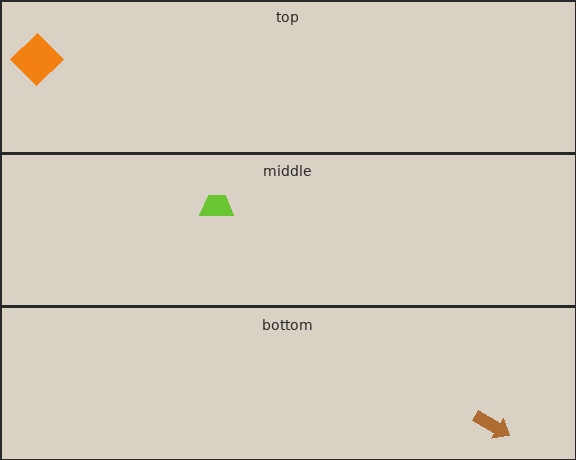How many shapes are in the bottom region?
1.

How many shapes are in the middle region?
1.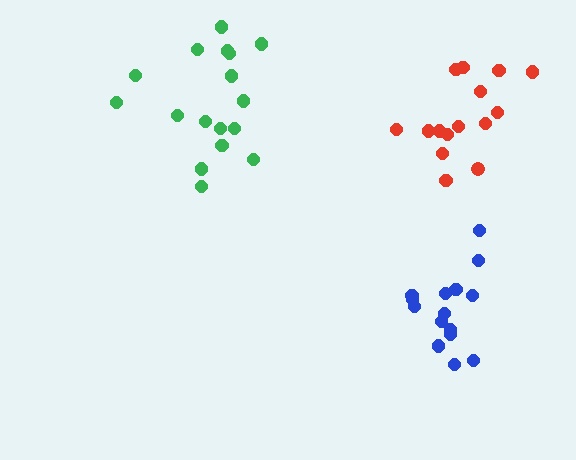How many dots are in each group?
Group 1: 15 dots, Group 2: 17 dots, Group 3: 15 dots (47 total).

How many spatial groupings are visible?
There are 3 spatial groupings.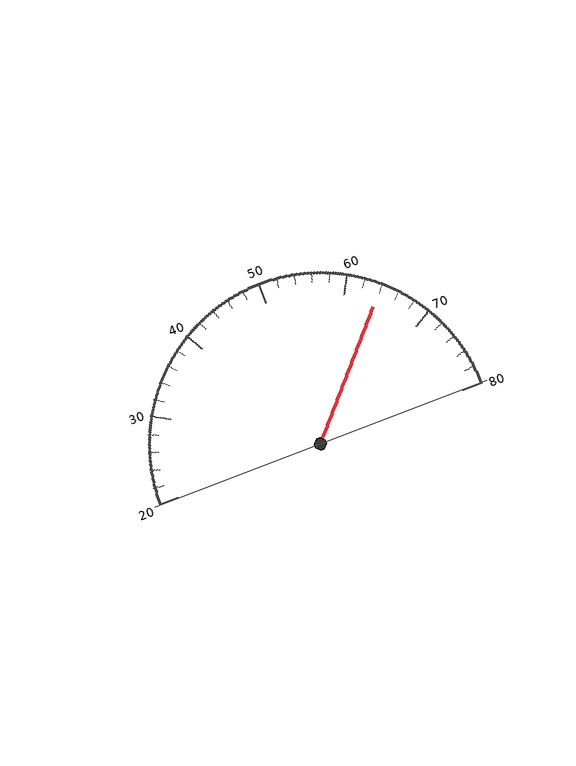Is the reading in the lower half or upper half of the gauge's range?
The reading is in the upper half of the range (20 to 80).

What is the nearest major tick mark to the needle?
The nearest major tick mark is 60.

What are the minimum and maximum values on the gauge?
The gauge ranges from 20 to 80.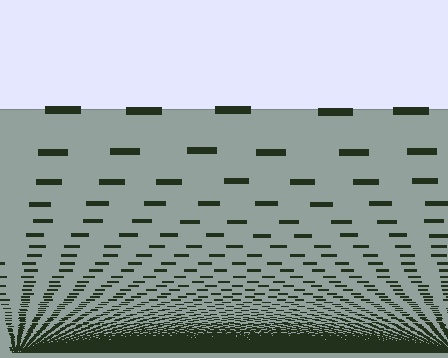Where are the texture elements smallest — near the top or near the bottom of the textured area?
Near the bottom.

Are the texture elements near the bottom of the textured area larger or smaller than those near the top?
Smaller. The gradient is inverted — elements near the bottom are smaller and denser.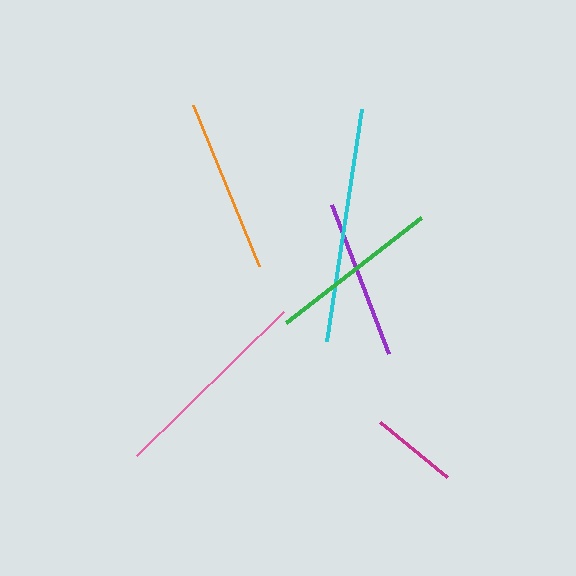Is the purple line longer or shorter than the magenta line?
The purple line is longer than the magenta line.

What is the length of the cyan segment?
The cyan segment is approximately 235 pixels long.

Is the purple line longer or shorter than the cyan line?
The cyan line is longer than the purple line.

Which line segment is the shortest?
The magenta line is the shortest at approximately 87 pixels.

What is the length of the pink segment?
The pink segment is approximately 206 pixels long.